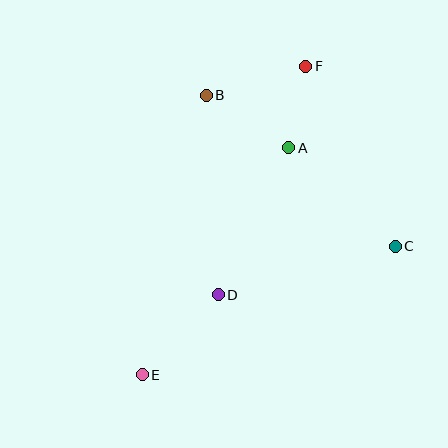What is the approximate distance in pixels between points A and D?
The distance between A and D is approximately 163 pixels.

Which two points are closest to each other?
Points A and F are closest to each other.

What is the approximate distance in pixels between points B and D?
The distance between B and D is approximately 200 pixels.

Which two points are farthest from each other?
Points E and F are farthest from each other.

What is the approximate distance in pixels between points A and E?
The distance between A and E is approximately 270 pixels.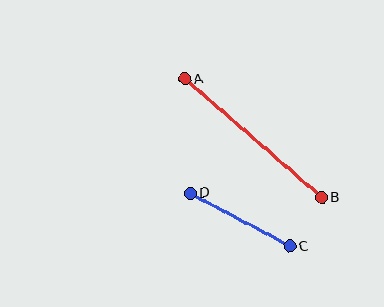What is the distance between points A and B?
The distance is approximately 181 pixels.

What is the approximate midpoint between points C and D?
The midpoint is at approximately (240, 220) pixels.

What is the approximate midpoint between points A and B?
The midpoint is at approximately (253, 138) pixels.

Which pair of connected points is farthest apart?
Points A and B are farthest apart.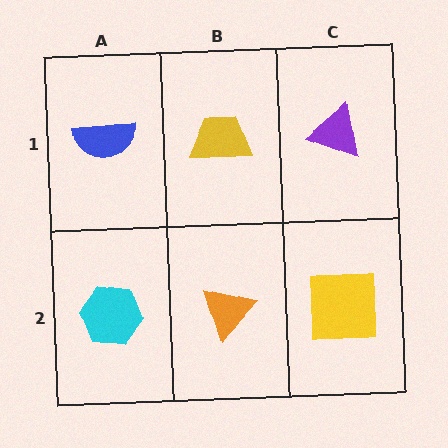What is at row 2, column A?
A cyan hexagon.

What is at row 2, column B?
An orange triangle.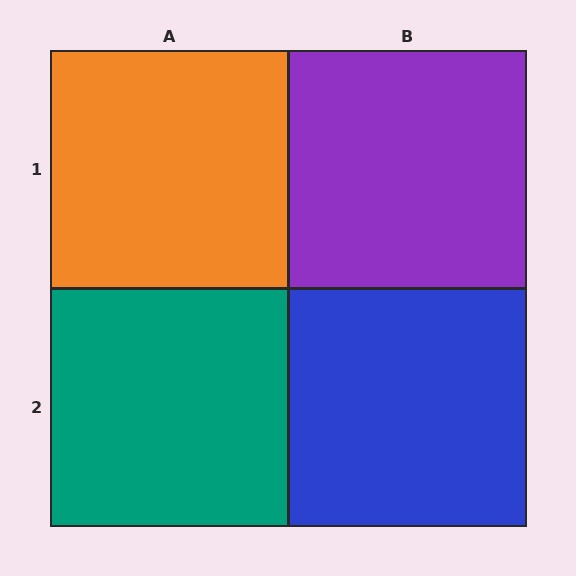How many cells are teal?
1 cell is teal.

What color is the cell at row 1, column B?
Purple.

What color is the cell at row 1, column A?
Orange.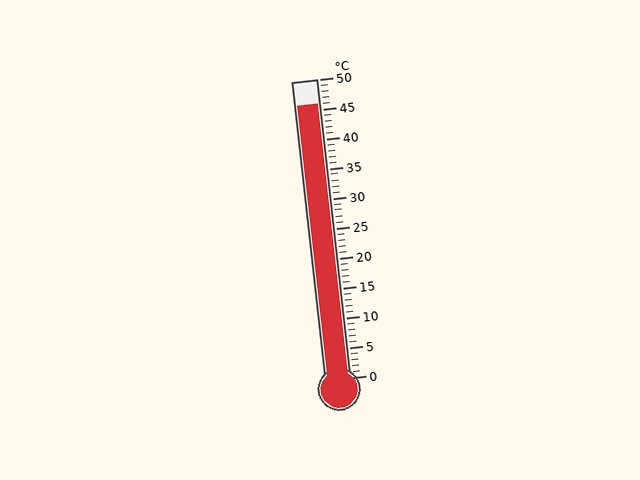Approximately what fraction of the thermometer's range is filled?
The thermometer is filled to approximately 90% of its range.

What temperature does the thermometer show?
The thermometer shows approximately 46°C.